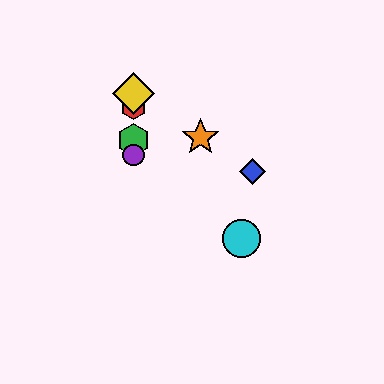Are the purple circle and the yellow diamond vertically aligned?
Yes, both are at x≈134.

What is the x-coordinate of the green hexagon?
The green hexagon is at x≈134.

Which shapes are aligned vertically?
The red hexagon, the green hexagon, the yellow diamond, the purple circle are aligned vertically.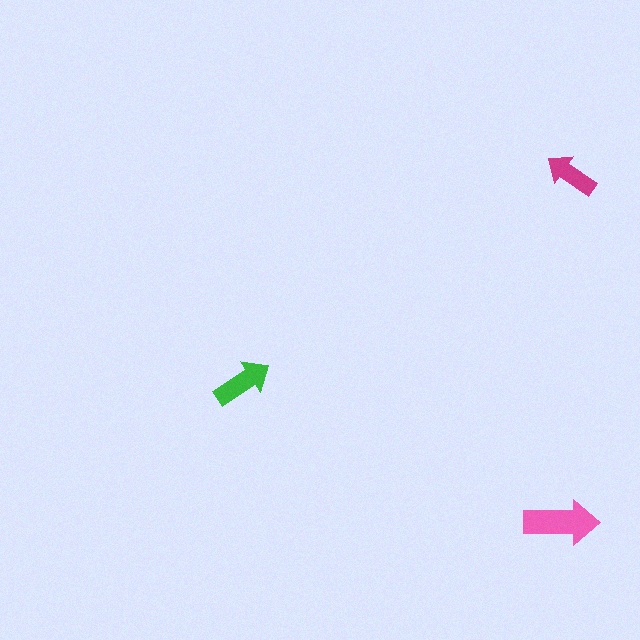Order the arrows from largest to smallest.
the pink one, the green one, the magenta one.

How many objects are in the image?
There are 3 objects in the image.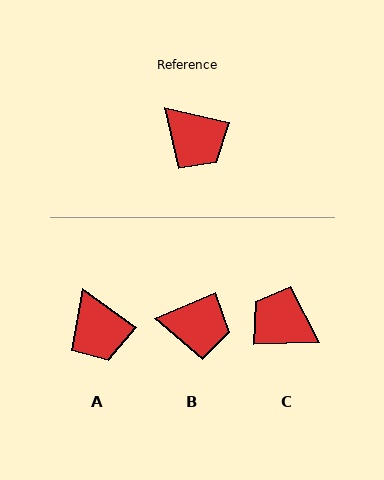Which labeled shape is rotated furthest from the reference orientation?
C, about 165 degrees away.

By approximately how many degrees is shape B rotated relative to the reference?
Approximately 36 degrees counter-clockwise.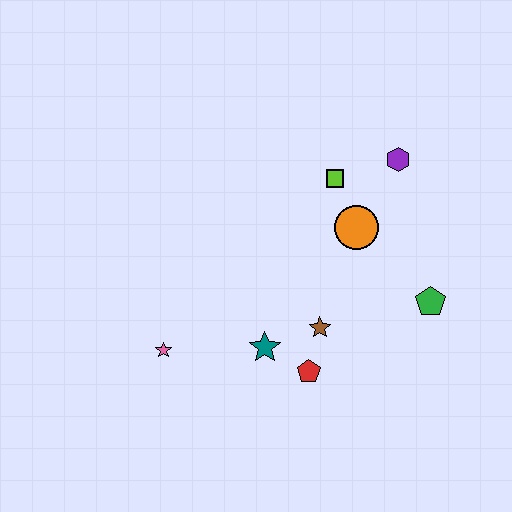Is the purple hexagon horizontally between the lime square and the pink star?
No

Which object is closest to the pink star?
The teal star is closest to the pink star.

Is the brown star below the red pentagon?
No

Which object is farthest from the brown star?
The purple hexagon is farthest from the brown star.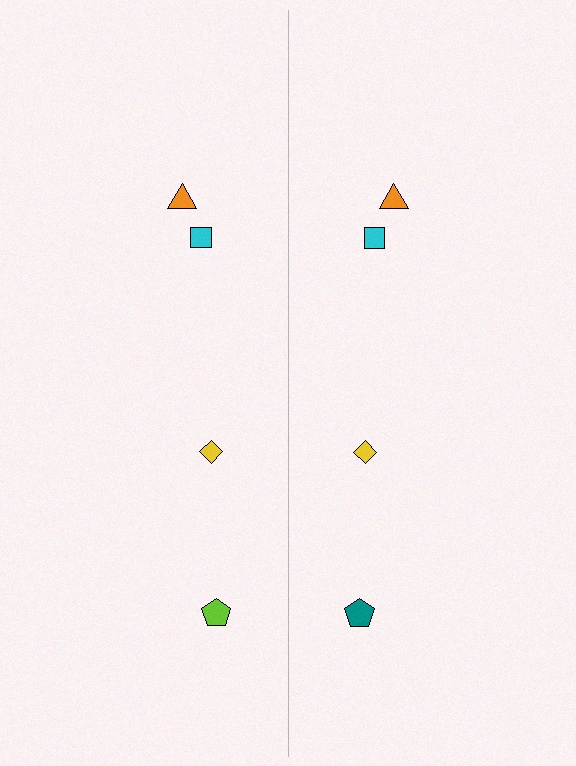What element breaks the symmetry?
The teal pentagon on the right side breaks the symmetry — its mirror counterpart is lime.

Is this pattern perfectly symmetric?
No, the pattern is not perfectly symmetric. The teal pentagon on the right side breaks the symmetry — its mirror counterpart is lime.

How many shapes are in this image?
There are 8 shapes in this image.